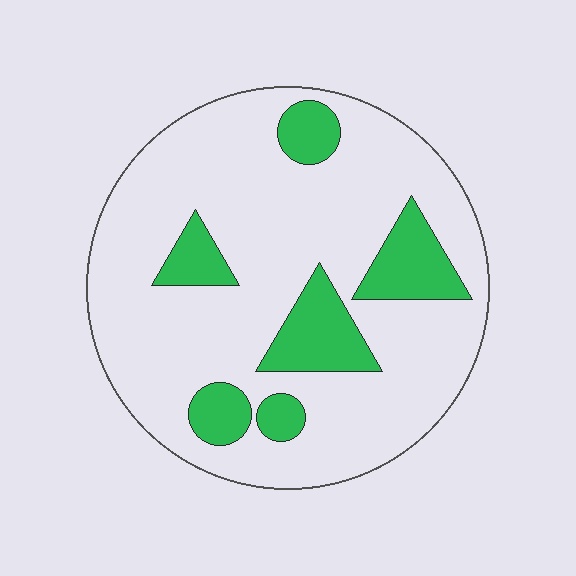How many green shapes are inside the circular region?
6.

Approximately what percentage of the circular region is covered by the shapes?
Approximately 20%.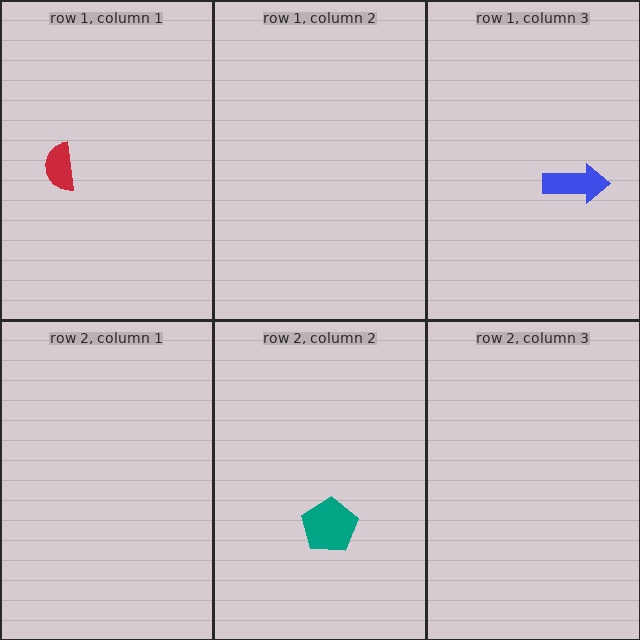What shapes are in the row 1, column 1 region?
The red semicircle.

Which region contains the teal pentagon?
The row 2, column 2 region.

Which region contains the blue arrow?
The row 1, column 3 region.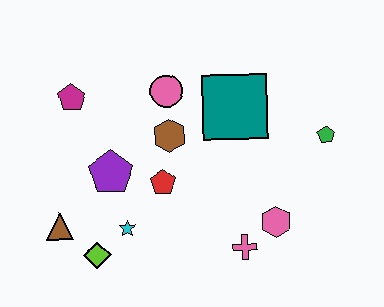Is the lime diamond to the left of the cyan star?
Yes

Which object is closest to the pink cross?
The pink hexagon is closest to the pink cross.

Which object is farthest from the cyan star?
The green pentagon is farthest from the cyan star.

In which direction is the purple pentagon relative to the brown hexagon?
The purple pentagon is to the left of the brown hexagon.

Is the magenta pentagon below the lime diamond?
No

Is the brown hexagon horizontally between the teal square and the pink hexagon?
No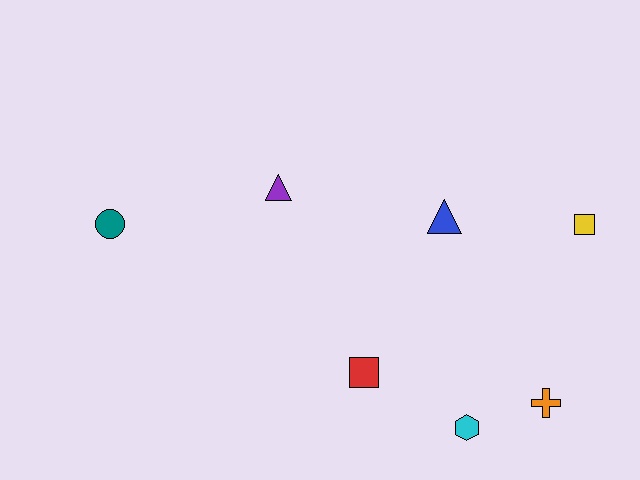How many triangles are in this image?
There are 2 triangles.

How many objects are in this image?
There are 7 objects.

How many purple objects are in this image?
There is 1 purple object.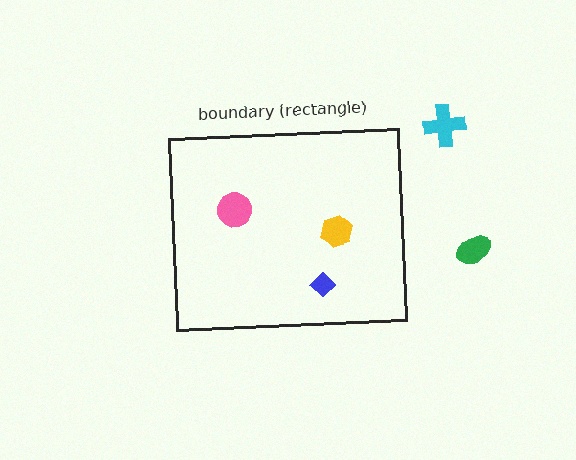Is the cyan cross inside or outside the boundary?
Outside.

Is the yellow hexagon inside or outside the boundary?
Inside.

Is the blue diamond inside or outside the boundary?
Inside.